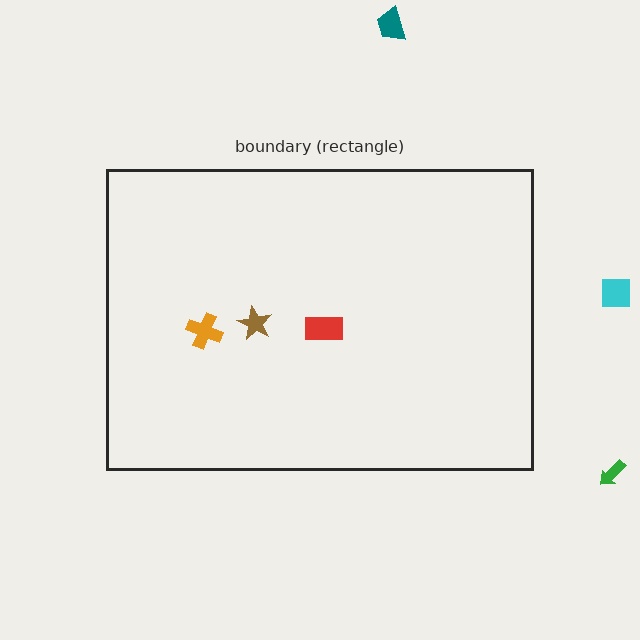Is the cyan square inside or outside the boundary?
Outside.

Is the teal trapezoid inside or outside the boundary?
Outside.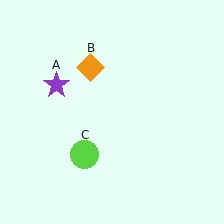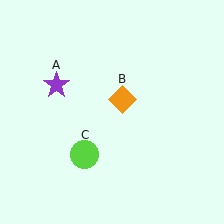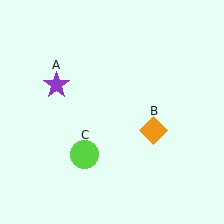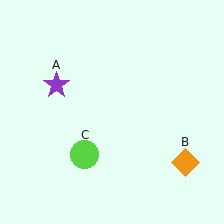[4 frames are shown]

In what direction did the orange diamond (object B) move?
The orange diamond (object B) moved down and to the right.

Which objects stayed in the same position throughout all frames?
Purple star (object A) and lime circle (object C) remained stationary.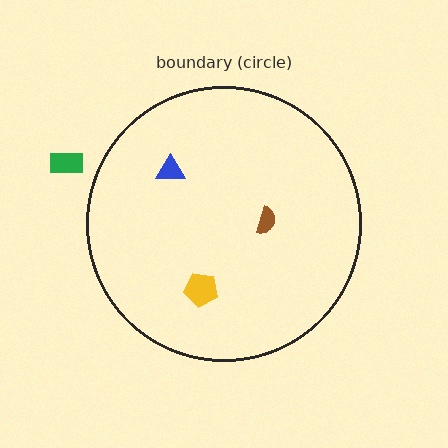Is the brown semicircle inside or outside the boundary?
Inside.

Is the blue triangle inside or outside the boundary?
Inside.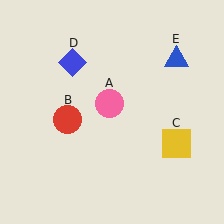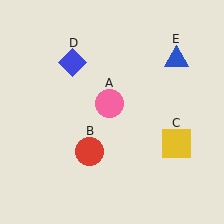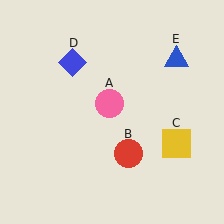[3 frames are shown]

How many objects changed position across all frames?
1 object changed position: red circle (object B).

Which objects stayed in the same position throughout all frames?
Pink circle (object A) and yellow square (object C) and blue diamond (object D) and blue triangle (object E) remained stationary.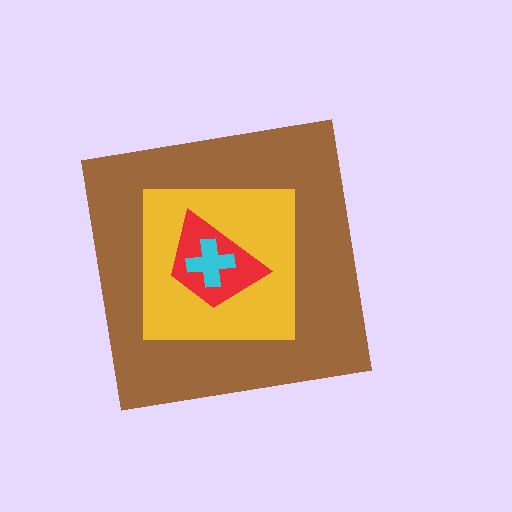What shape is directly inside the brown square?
The yellow square.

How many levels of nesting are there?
4.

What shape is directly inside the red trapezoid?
The cyan cross.